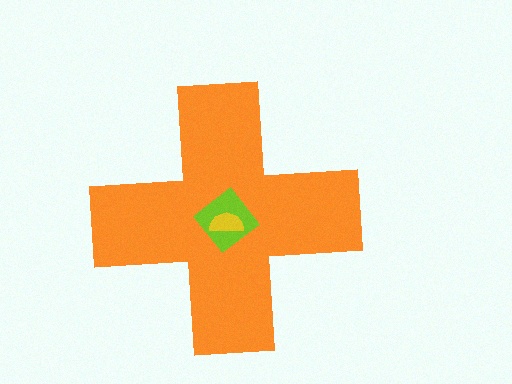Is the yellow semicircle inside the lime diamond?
Yes.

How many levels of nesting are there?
3.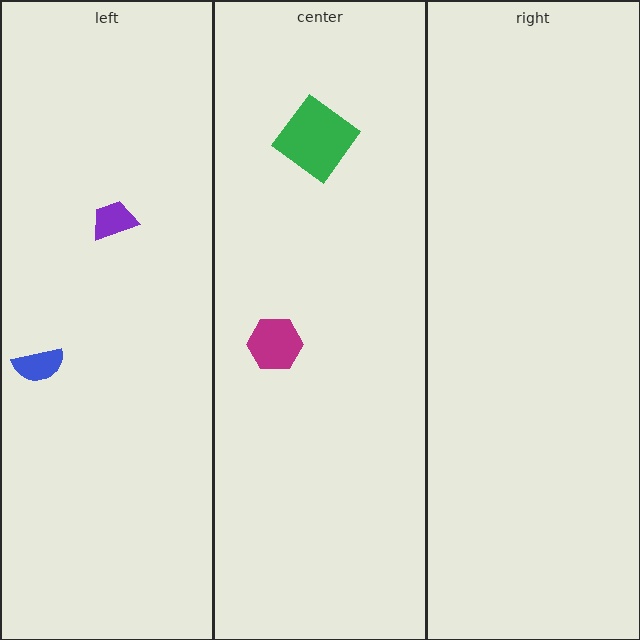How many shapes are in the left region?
2.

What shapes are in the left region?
The blue semicircle, the purple trapezoid.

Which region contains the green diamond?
The center region.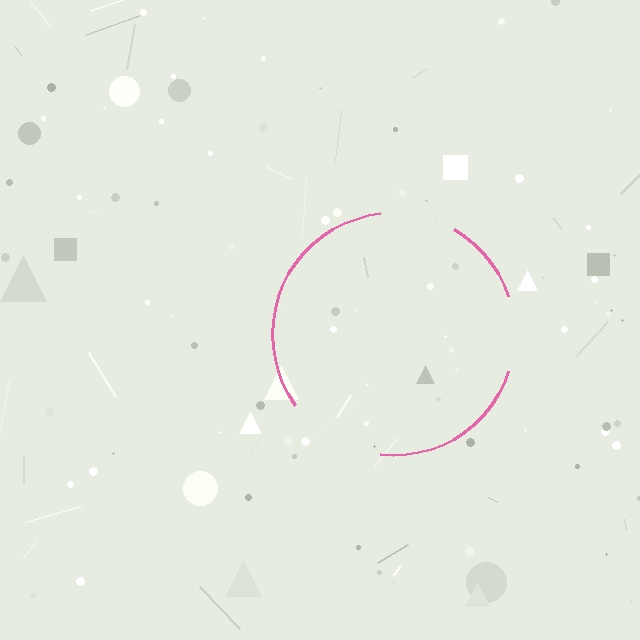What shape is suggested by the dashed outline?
The dashed outline suggests a circle.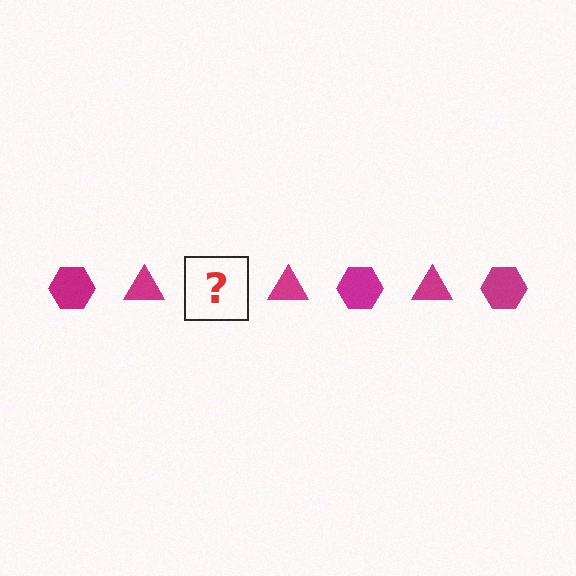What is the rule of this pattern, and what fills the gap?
The rule is that the pattern cycles through hexagon, triangle shapes in magenta. The gap should be filled with a magenta hexagon.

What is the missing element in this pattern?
The missing element is a magenta hexagon.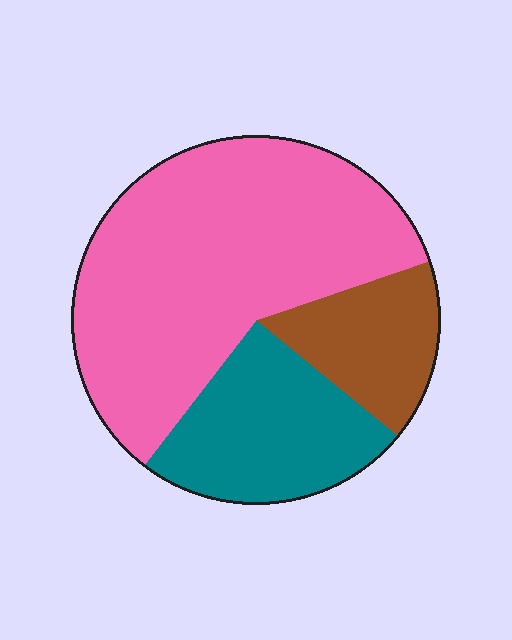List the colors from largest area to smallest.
From largest to smallest: pink, teal, brown.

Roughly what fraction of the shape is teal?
Teal covers about 25% of the shape.